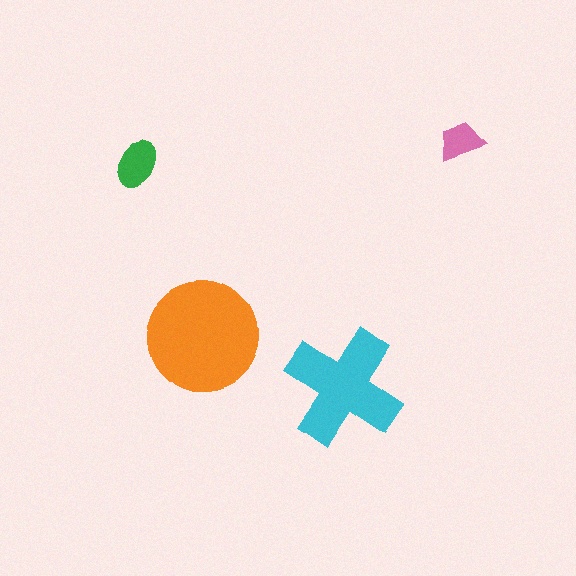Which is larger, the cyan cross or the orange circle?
The orange circle.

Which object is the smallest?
The pink trapezoid.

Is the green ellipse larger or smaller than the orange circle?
Smaller.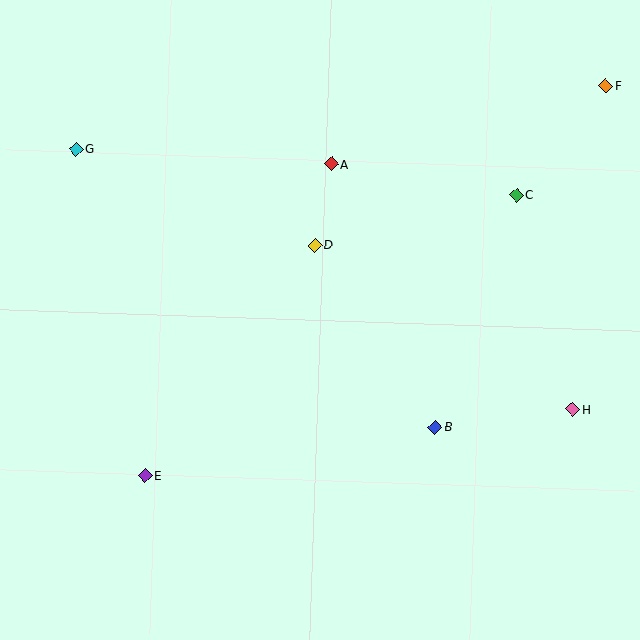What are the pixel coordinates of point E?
Point E is at (145, 475).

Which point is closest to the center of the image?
Point D at (315, 245) is closest to the center.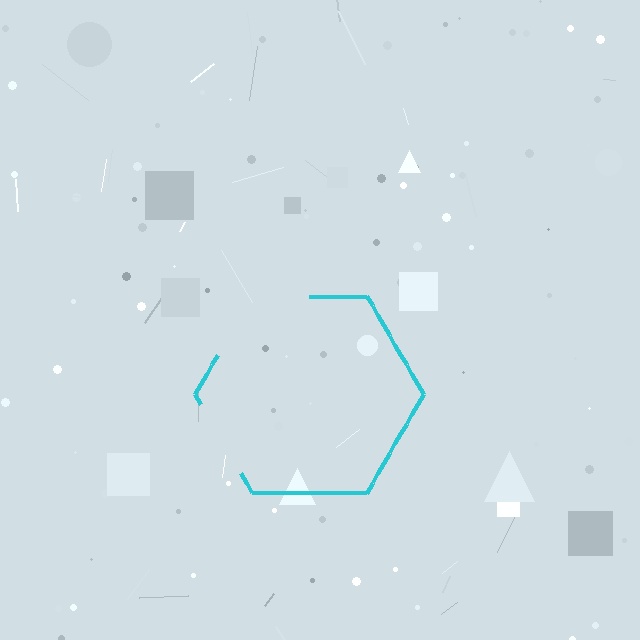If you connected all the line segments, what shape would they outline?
They would outline a hexagon.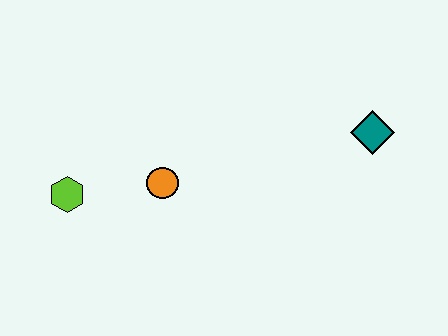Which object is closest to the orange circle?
The lime hexagon is closest to the orange circle.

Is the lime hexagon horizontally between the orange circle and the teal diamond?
No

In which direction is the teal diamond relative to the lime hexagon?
The teal diamond is to the right of the lime hexagon.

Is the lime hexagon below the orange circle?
Yes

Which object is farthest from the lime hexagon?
The teal diamond is farthest from the lime hexagon.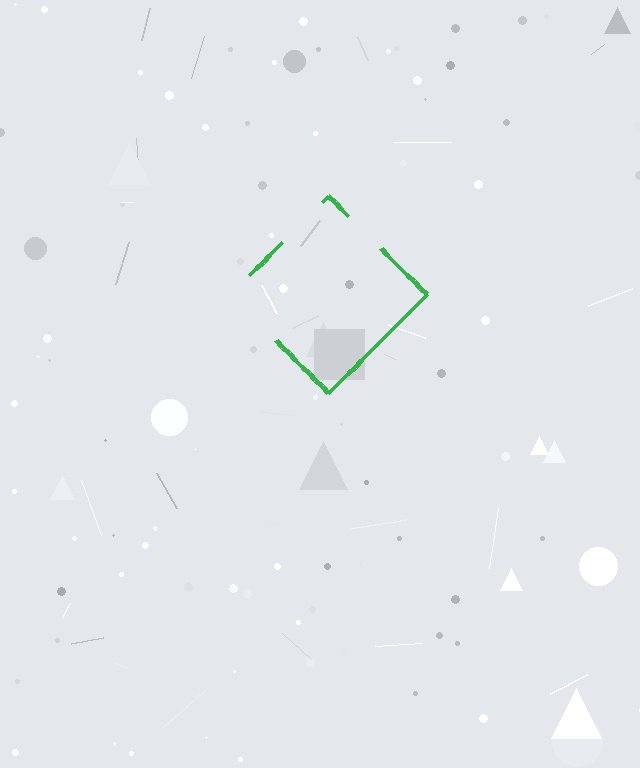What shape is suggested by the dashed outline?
The dashed outline suggests a diamond.